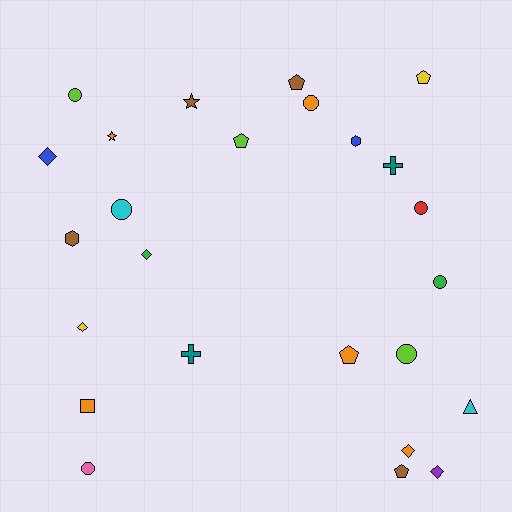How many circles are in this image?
There are 7 circles.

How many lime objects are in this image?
There are 3 lime objects.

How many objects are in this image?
There are 25 objects.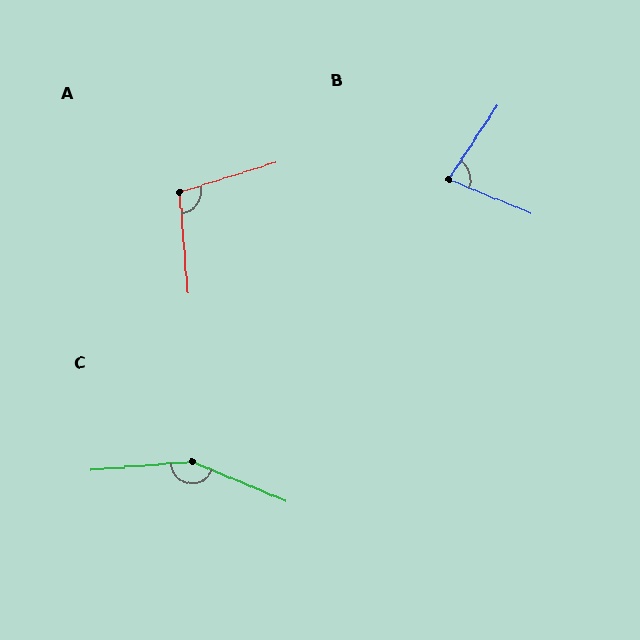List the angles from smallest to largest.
B (79°), A (103°), C (152°).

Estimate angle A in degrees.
Approximately 103 degrees.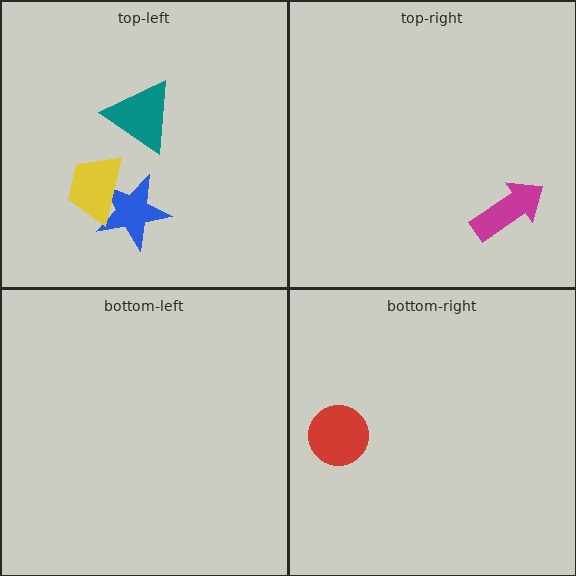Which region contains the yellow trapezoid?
The top-left region.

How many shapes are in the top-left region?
3.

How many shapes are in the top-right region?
1.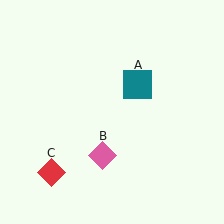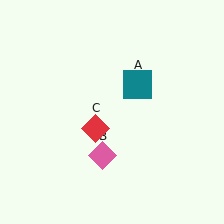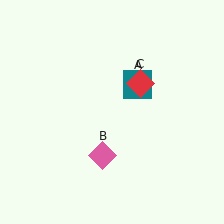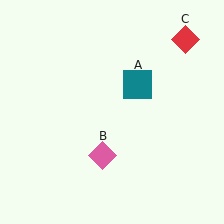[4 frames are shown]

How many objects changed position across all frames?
1 object changed position: red diamond (object C).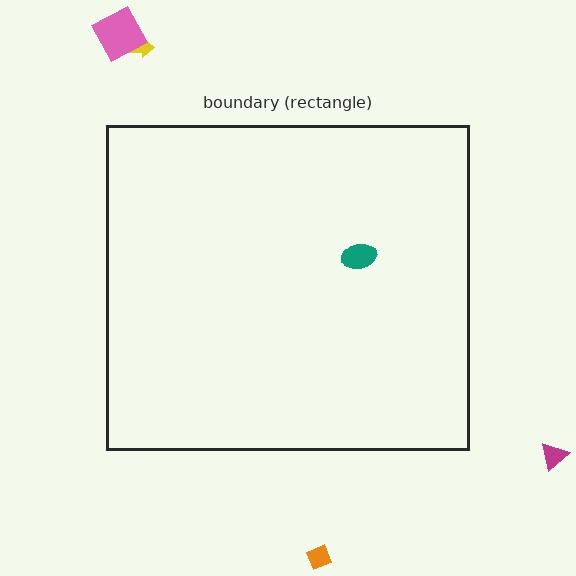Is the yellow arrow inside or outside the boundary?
Outside.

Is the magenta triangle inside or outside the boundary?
Outside.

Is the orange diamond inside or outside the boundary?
Outside.